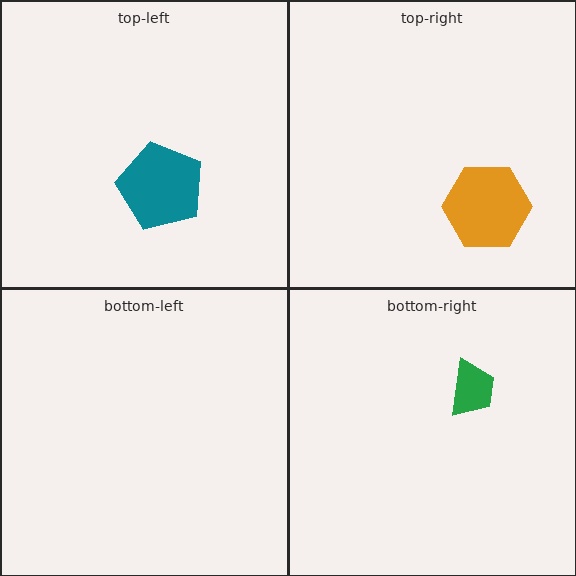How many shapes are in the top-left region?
1.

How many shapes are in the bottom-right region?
1.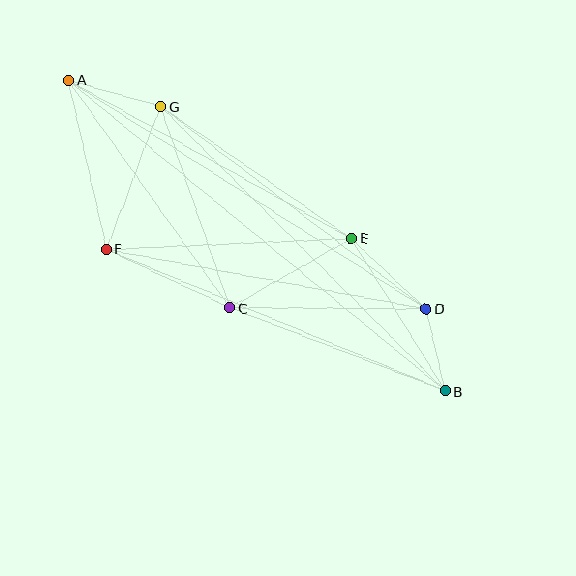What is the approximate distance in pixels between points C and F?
The distance between C and F is approximately 137 pixels.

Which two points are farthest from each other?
Points A and B are farthest from each other.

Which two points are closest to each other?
Points B and D are closest to each other.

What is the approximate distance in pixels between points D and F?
The distance between D and F is approximately 325 pixels.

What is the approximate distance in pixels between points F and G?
The distance between F and G is approximately 153 pixels.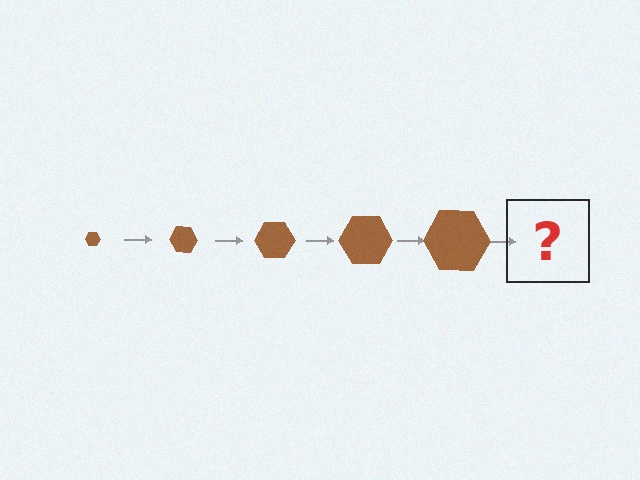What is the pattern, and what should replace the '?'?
The pattern is that the hexagon gets progressively larger each step. The '?' should be a brown hexagon, larger than the previous one.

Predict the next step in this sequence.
The next step is a brown hexagon, larger than the previous one.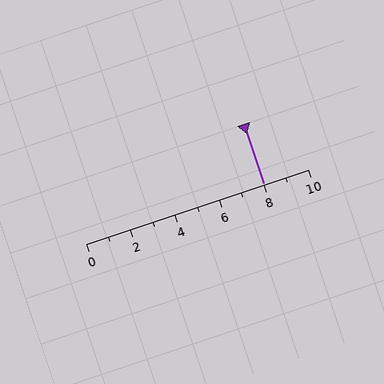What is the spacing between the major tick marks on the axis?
The major ticks are spaced 2 apart.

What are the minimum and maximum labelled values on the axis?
The axis runs from 0 to 10.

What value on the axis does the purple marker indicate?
The marker indicates approximately 8.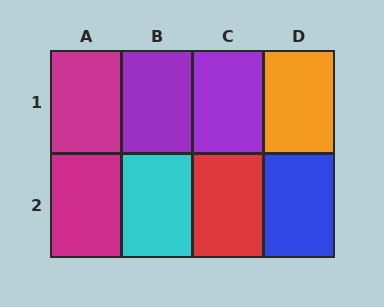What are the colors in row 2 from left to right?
Magenta, cyan, red, blue.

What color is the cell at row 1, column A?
Magenta.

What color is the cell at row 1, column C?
Purple.